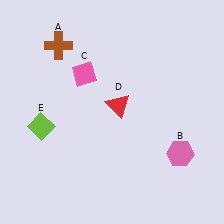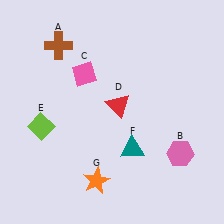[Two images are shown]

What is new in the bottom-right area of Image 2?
A teal triangle (F) was added in the bottom-right area of Image 2.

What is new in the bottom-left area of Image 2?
An orange star (G) was added in the bottom-left area of Image 2.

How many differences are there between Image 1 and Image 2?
There are 2 differences between the two images.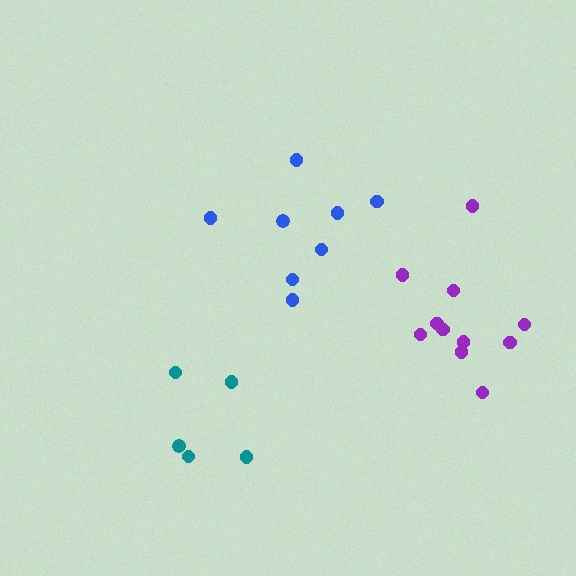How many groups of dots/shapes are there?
There are 3 groups.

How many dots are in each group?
Group 1: 8 dots, Group 2: 11 dots, Group 3: 5 dots (24 total).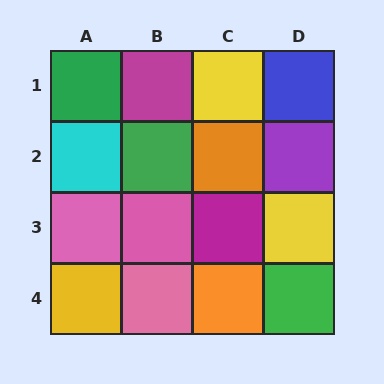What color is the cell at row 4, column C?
Orange.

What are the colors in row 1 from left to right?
Green, magenta, yellow, blue.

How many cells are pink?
3 cells are pink.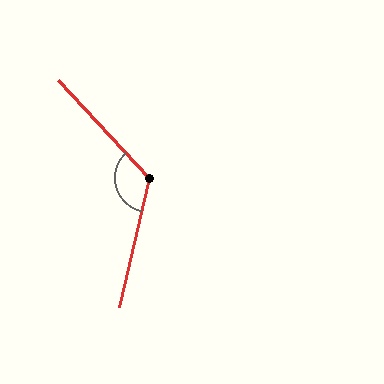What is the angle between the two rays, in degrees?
Approximately 124 degrees.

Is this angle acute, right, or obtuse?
It is obtuse.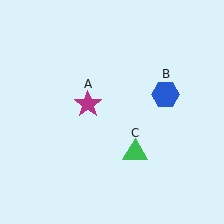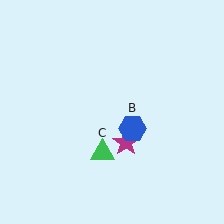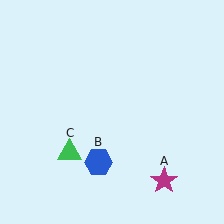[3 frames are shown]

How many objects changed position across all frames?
3 objects changed position: magenta star (object A), blue hexagon (object B), green triangle (object C).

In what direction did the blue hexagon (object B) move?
The blue hexagon (object B) moved down and to the left.